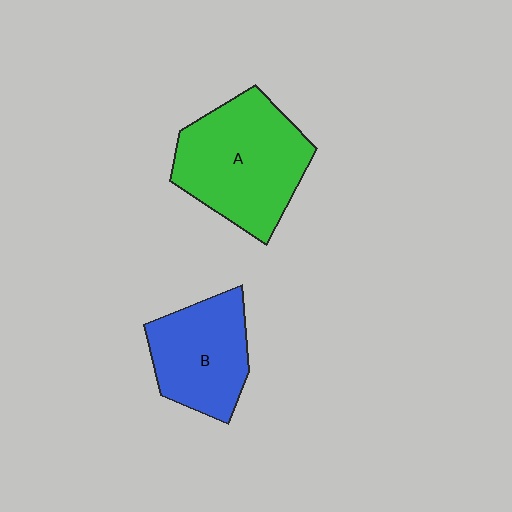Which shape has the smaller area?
Shape B (blue).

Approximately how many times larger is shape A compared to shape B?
Approximately 1.4 times.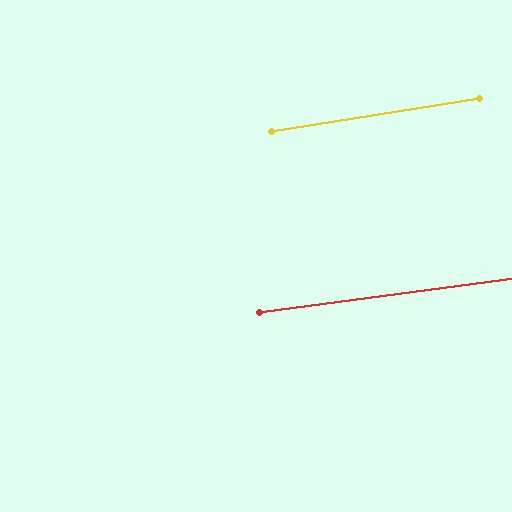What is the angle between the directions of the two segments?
Approximately 1 degree.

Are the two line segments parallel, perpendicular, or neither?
Parallel — their directions differ by only 1.5°.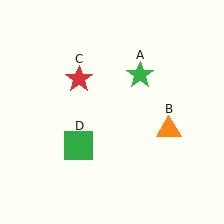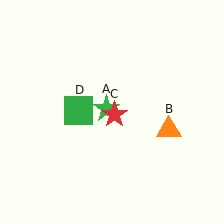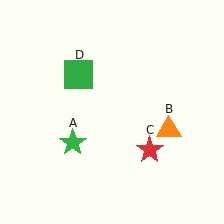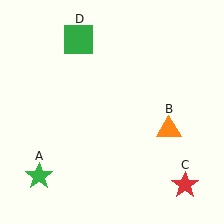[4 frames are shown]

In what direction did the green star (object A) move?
The green star (object A) moved down and to the left.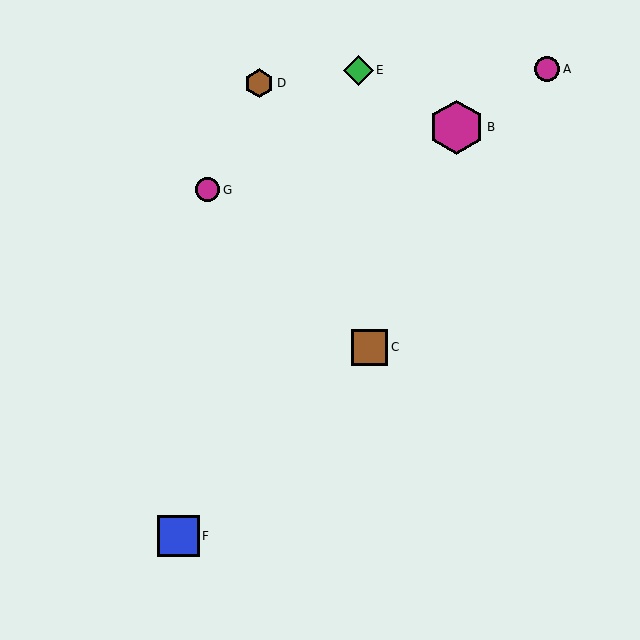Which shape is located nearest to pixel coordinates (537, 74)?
The magenta circle (labeled A) at (547, 69) is nearest to that location.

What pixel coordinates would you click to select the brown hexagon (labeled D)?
Click at (259, 83) to select the brown hexagon D.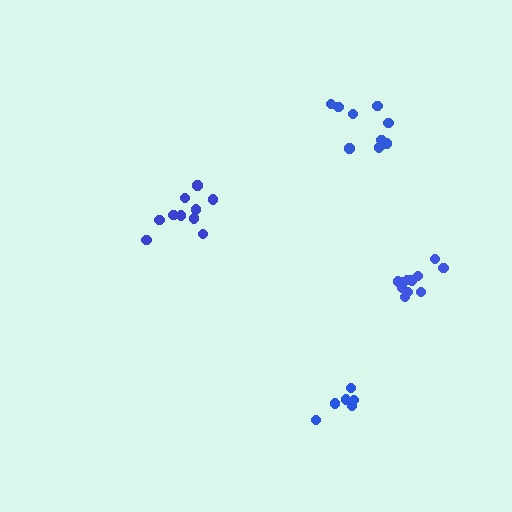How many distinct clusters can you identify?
There are 4 distinct clusters.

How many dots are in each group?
Group 1: 9 dots, Group 2: 11 dots, Group 3: 10 dots, Group 4: 6 dots (36 total).